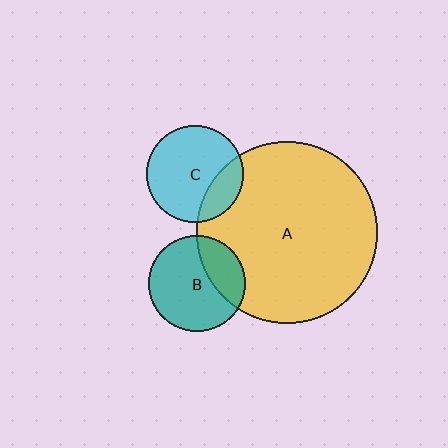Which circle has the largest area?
Circle A (yellow).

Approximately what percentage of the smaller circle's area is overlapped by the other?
Approximately 25%.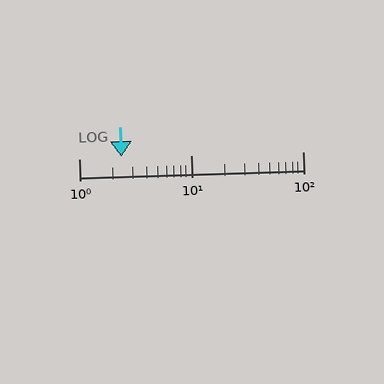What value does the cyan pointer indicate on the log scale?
The pointer indicates approximately 2.4.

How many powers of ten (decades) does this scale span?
The scale spans 2 decades, from 1 to 100.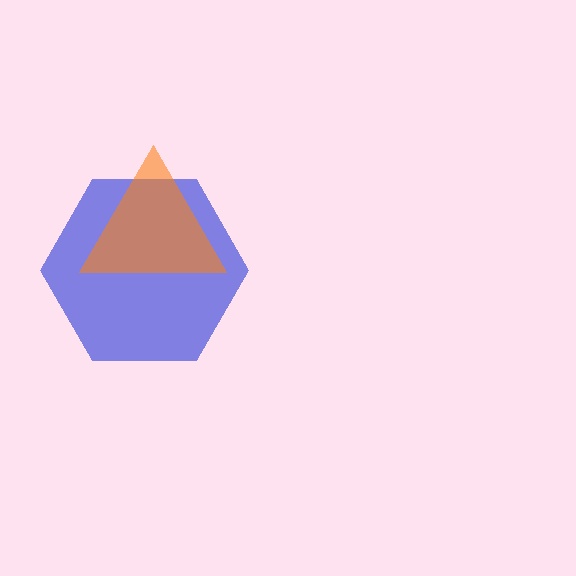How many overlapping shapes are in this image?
There are 2 overlapping shapes in the image.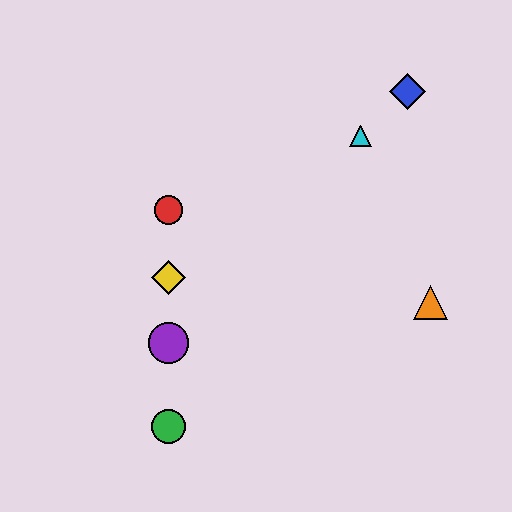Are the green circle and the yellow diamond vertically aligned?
Yes, both are at x≈169.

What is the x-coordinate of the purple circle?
The purple circle is at x≈169.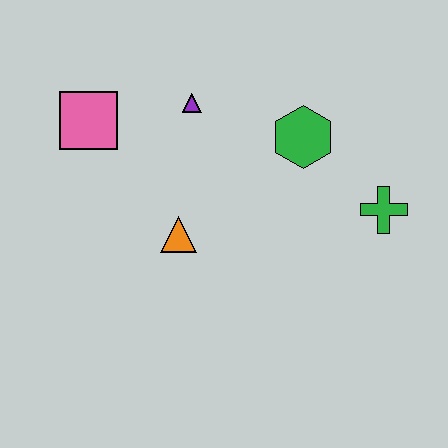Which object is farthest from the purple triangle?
The green cross is farthest from the purple triangle.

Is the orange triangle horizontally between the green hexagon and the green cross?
No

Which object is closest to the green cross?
The green hexagon is closest to the green cross.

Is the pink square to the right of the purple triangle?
No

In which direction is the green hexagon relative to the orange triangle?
The green hexagon is to the right of the orange triangle.